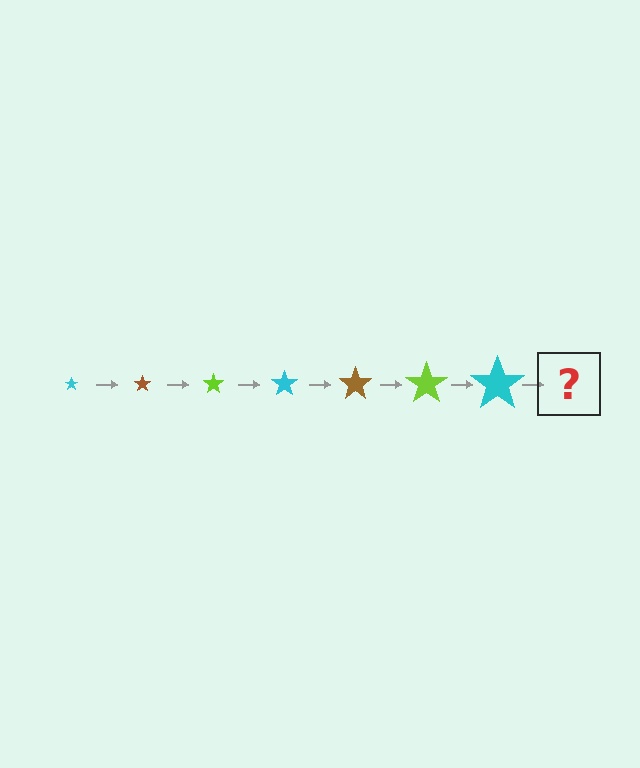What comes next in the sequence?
The next element should be a brown star, larger than the previous one.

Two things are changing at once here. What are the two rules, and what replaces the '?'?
The two rules are that the star grows larger each step and the color cycles through cyan, brown, and lime. The '?' should be a brown star, larger than the previous one.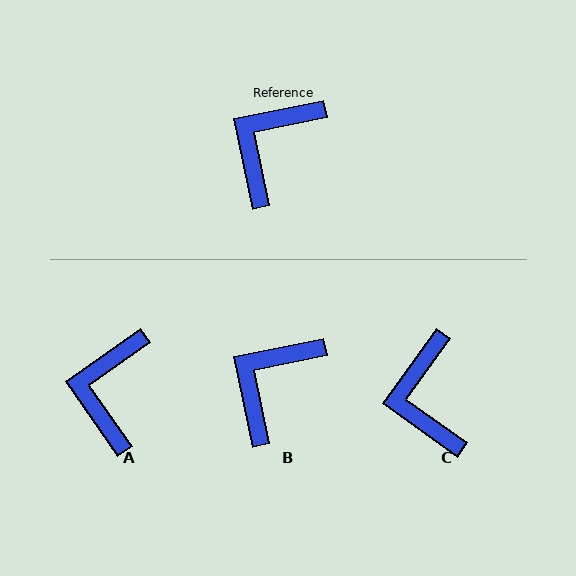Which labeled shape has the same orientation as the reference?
B.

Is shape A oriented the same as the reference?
No, it is off by about 23 degrees.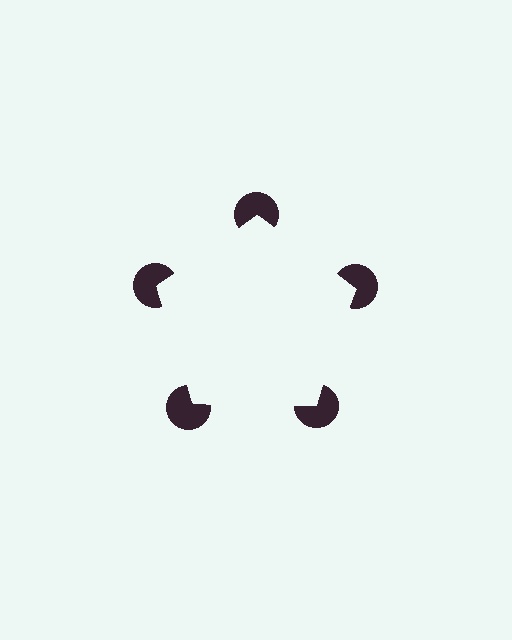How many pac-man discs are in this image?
There are 5 — one at each vertex of the illusory pentagon.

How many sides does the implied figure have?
5 sides.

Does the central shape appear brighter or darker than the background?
It typically appears slightly brighter than the background, even though no actual brightness change is drawn.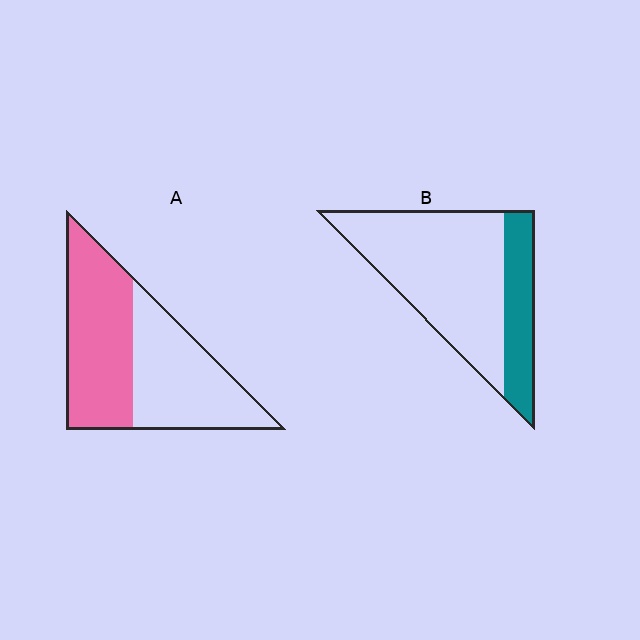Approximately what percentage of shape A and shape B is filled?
A is approximately 50% and B is approximately 25%.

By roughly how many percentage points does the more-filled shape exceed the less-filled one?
By roughly 25 percentage points (A over B).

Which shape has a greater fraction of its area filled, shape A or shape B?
Shape A.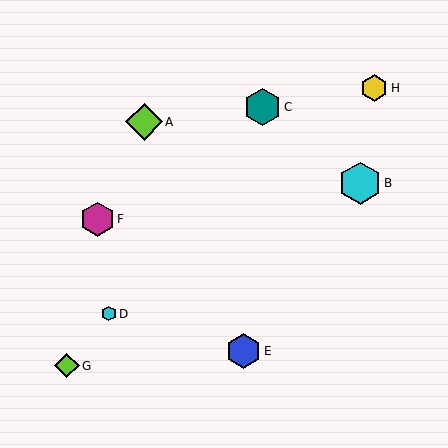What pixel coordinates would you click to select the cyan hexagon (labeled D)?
Click at (109, 314) to select the cyan hexagon D.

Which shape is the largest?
The cyan hexagon (labeled B) is the largest.